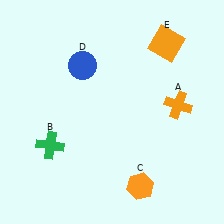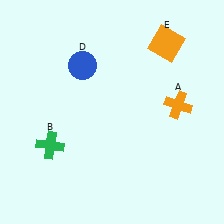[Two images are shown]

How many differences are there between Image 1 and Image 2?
There is 1 difference between the two images.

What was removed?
The orange hexagon (C) was removed in Image 2.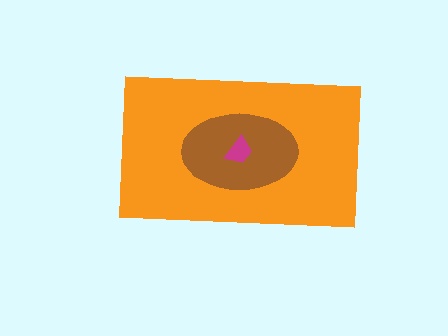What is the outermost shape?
The orange rectangle.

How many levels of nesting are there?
3.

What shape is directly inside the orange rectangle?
The brown ellipse.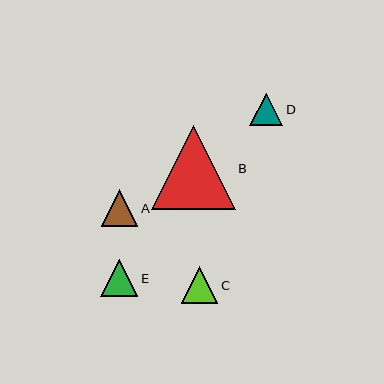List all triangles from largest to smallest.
From largest to smallest: B, E, A, C, D.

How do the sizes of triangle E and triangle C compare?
Triangle E and triangle C are approximately the same size.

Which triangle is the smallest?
Triangle D is the smallest with a size of approximately 33 pixels.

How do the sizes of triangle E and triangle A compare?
Triangle E and triangle A are approximately the same size.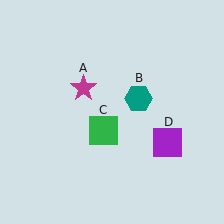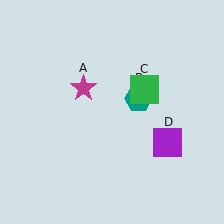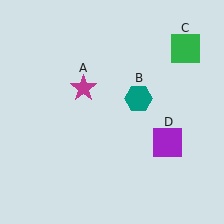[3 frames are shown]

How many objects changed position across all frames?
1 object changed position: green square (object C).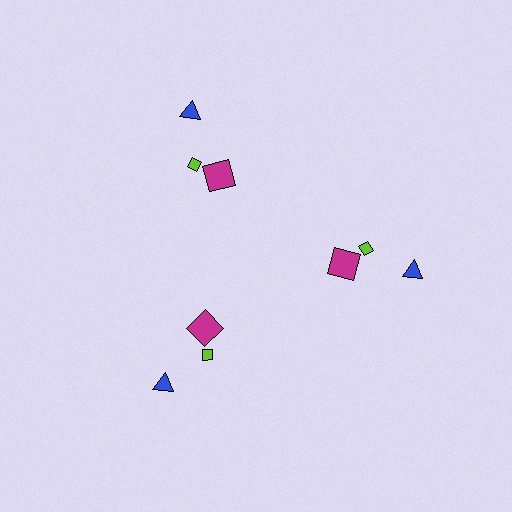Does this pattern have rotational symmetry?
Yes, this pattern has 3-fold rotational symmetry. It looks the same after rotating 120 degrees around the center.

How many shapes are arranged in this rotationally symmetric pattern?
There are 9 shapes, arranged in 3 groups of 3.